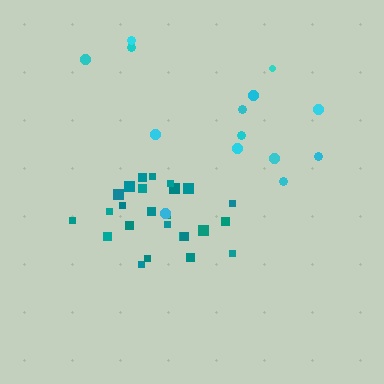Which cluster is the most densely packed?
Teal.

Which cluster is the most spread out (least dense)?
Cyan.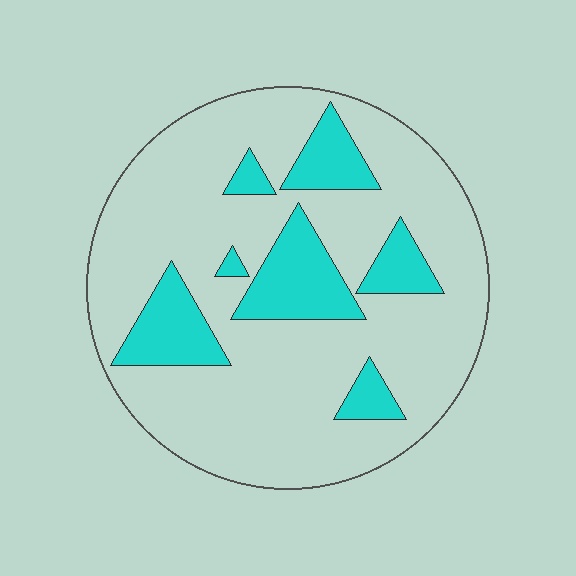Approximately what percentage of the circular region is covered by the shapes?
Approximately 20%.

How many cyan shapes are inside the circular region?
7.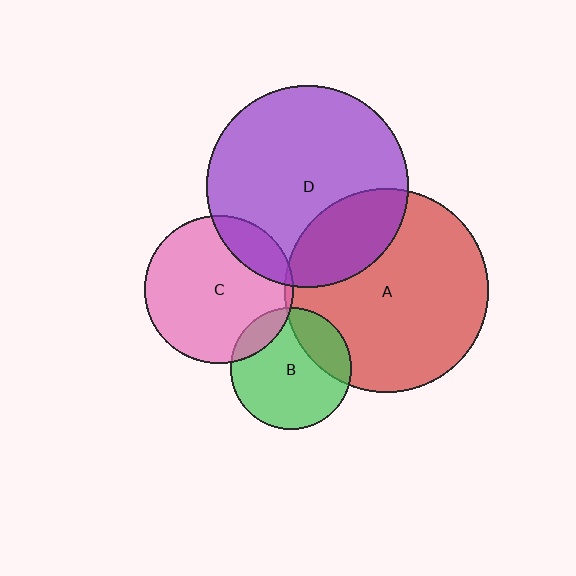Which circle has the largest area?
Circle A (red).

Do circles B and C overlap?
Yes.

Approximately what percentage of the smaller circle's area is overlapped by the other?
Approximately 15%.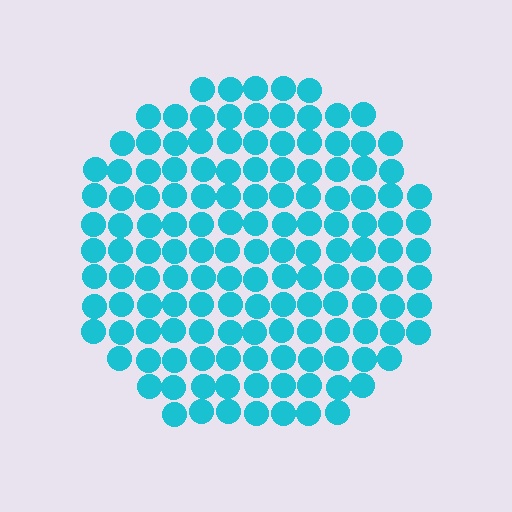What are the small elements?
The small elements are circles.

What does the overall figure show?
The overall figure shows a circle.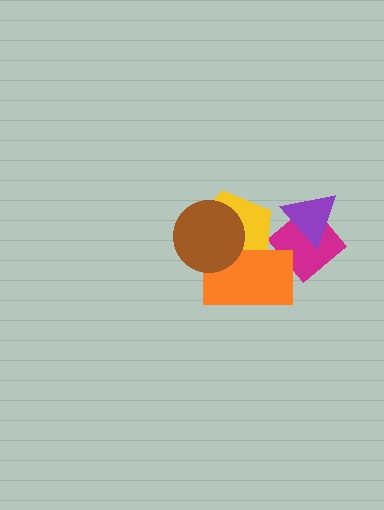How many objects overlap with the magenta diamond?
1 object overlaps with the magenta diamond.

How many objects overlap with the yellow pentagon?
2 objects overlap with the yellow pentagon.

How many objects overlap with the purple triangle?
1 object overlaps with the purple triangle.